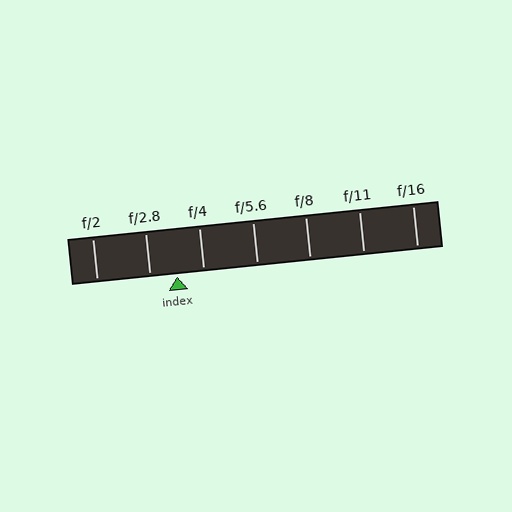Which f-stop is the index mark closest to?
The index mark is closest to f/4.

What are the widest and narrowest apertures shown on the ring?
The widest aperture shown is f/2 and the narrowest is f/16.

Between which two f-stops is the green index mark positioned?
The index mark is between f/2.8 and f/4.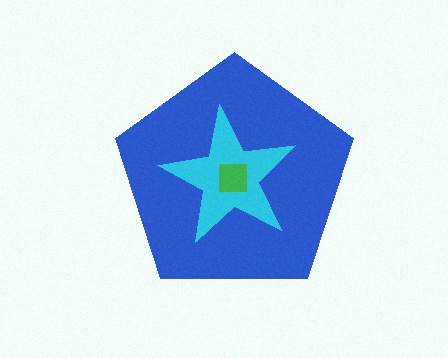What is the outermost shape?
The blue pentagon.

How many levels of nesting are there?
3.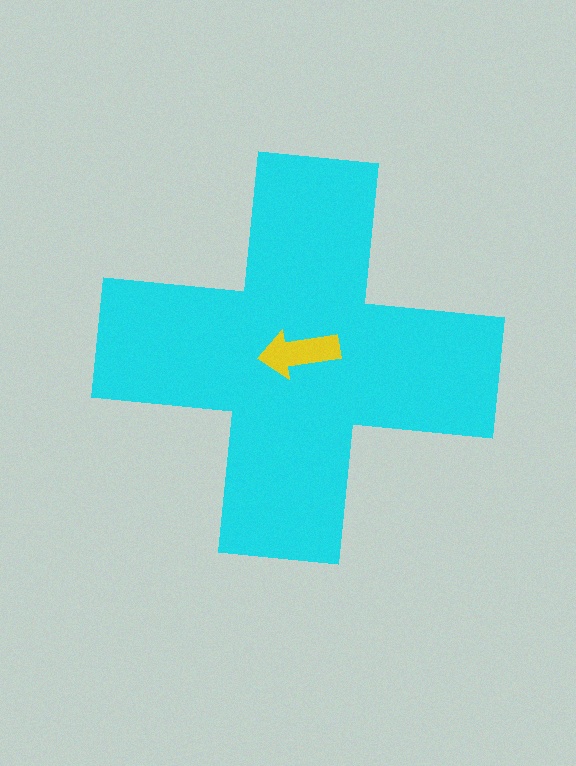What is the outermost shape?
The cyan cross.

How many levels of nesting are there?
2.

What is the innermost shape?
The yellow arrow.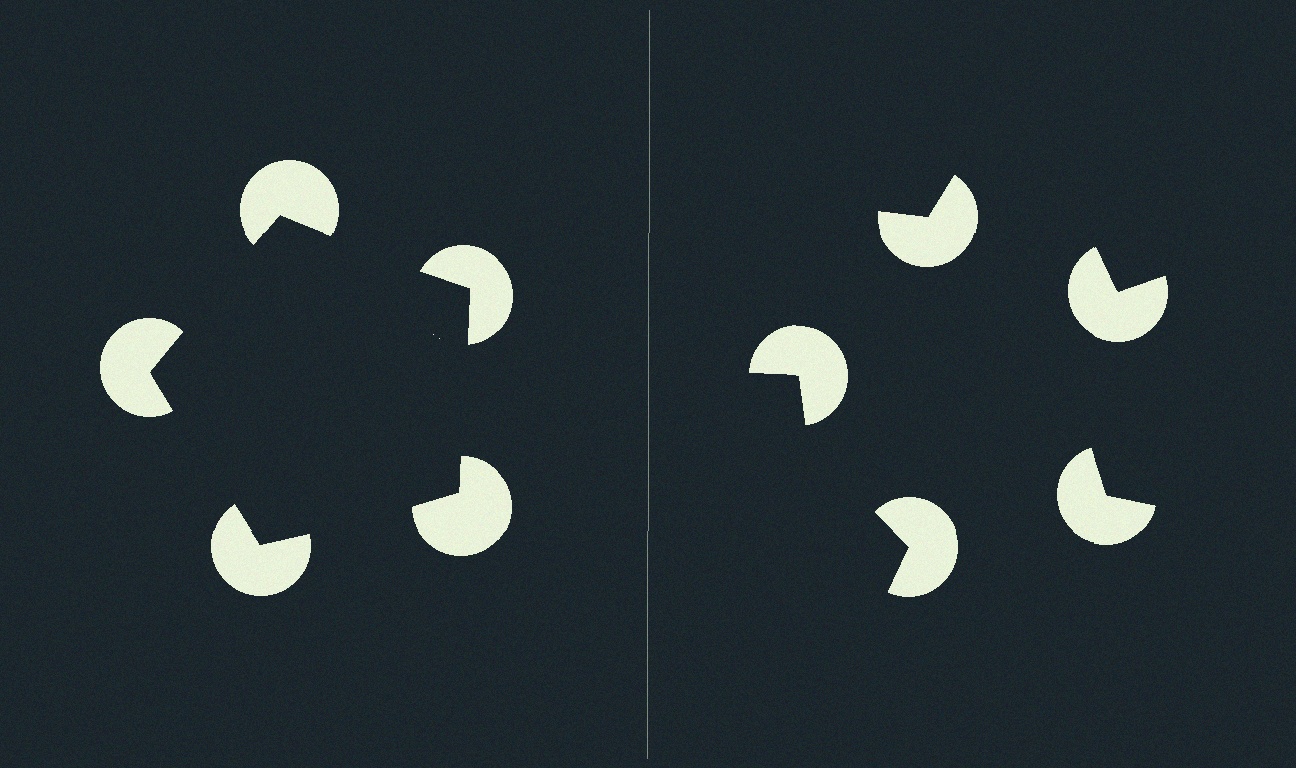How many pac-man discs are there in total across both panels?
10 — 5 on each side.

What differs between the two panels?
The pac-man discs are positioned identically on both sides; only the wedge orientations differ. On the left they align to a pentagon; on the right they are misaligned.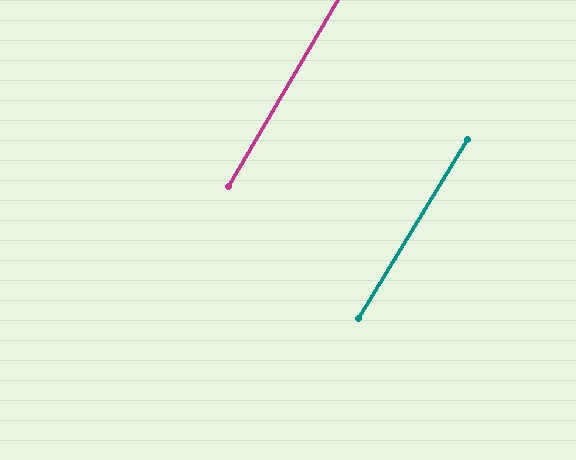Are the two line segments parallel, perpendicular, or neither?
Parallel — their directions differ by only 1.0°.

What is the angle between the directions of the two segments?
Approximately 1 degree.